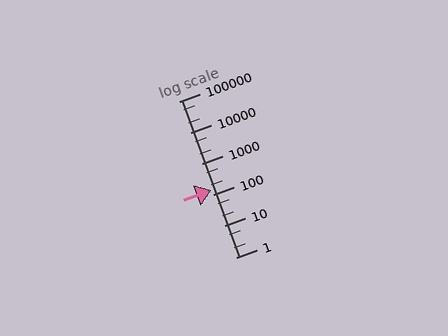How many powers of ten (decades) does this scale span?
The scale spans 5 decades, from 1 to 100000.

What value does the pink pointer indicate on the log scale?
The pointer indicates approximately 140.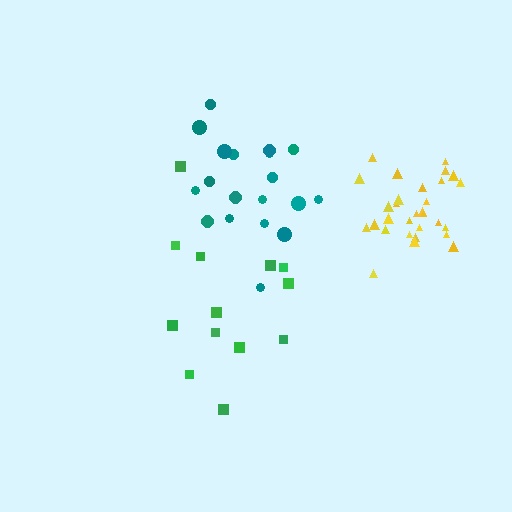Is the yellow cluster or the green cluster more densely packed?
Yellow.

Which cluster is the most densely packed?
Yellow.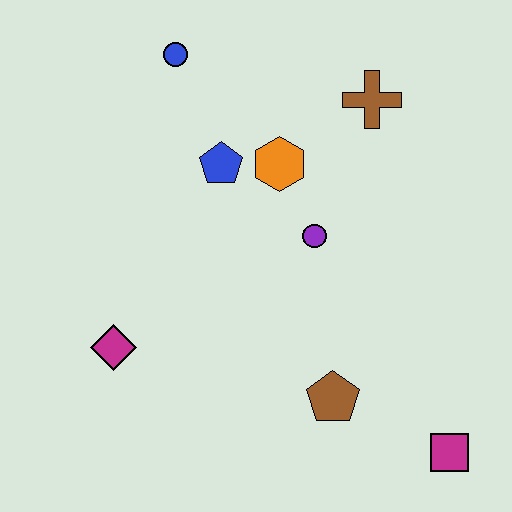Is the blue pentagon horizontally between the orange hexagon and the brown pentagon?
No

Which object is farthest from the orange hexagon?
The magenta square is farthest from the orange hexagon.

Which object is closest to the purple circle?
The orange hexagon is closest to the purple circle.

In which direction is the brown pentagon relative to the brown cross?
The brown pentagon is below the brown cross.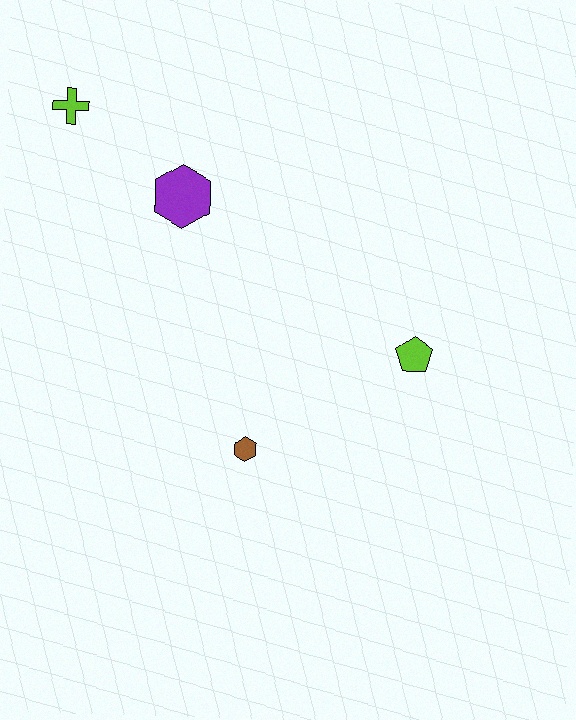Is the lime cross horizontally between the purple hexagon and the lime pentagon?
No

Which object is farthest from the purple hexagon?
The lime pentagon is farthest from the purple hexagon.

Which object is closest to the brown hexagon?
The lime pentagon is closest to the brown hexagon.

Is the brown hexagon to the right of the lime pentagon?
No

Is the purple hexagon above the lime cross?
No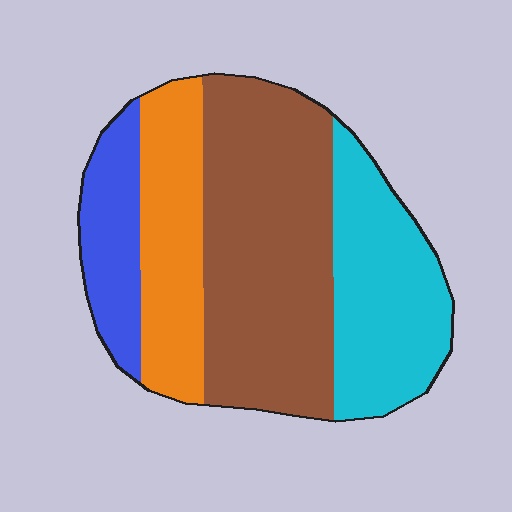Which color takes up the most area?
Brown, at roughly 40%.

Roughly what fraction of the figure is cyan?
Cyan covers around 25% of the figure.